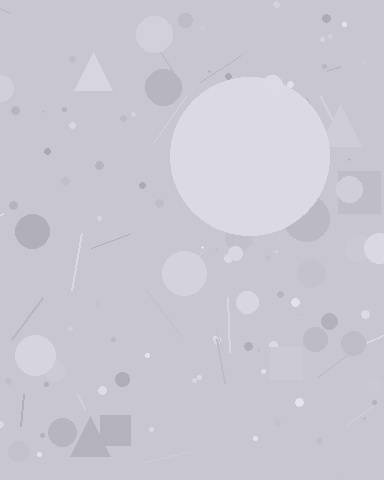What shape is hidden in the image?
A circle is hidden in the image.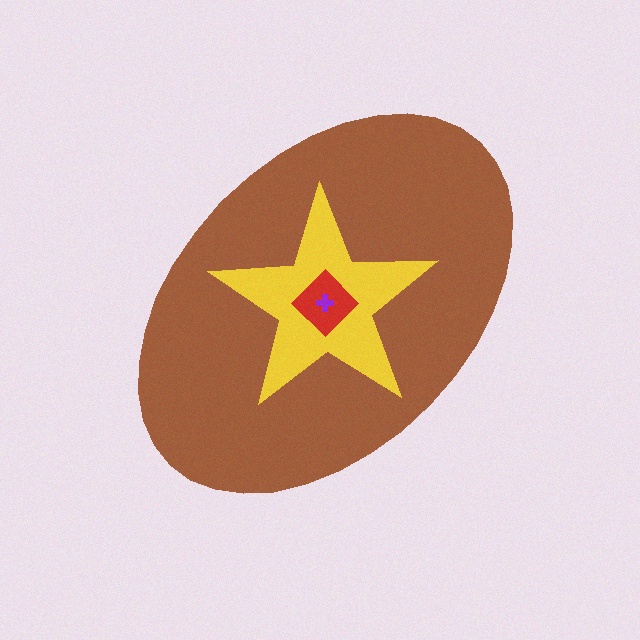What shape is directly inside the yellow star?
The red diamond.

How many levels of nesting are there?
4.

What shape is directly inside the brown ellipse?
The yellow star.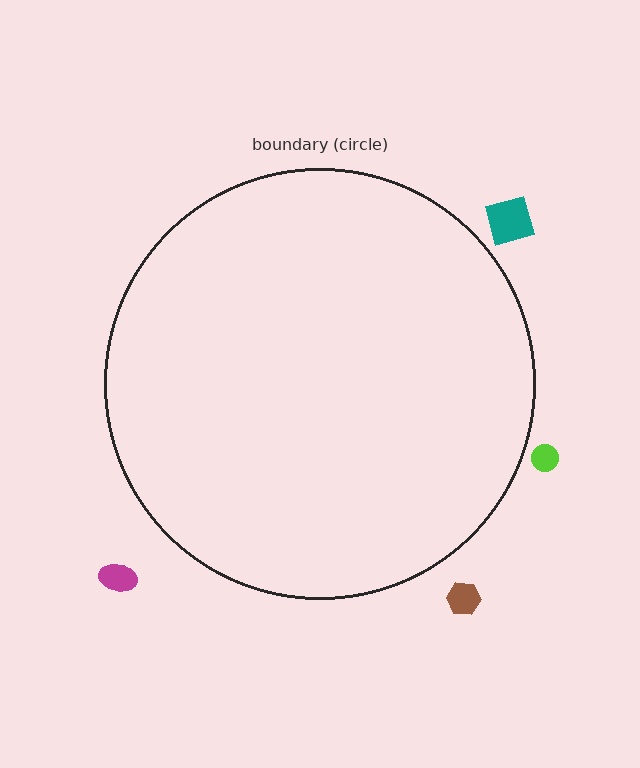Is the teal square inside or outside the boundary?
Outside.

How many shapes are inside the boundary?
0 inside, 4 outside.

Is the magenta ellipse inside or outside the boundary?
Outside.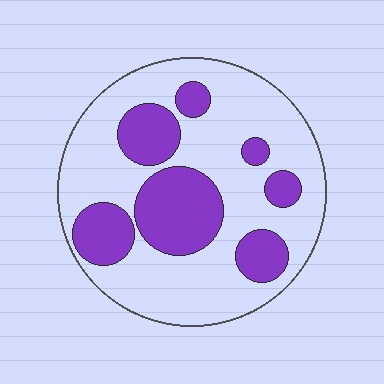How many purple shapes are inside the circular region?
7.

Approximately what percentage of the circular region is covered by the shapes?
Approximately 30%.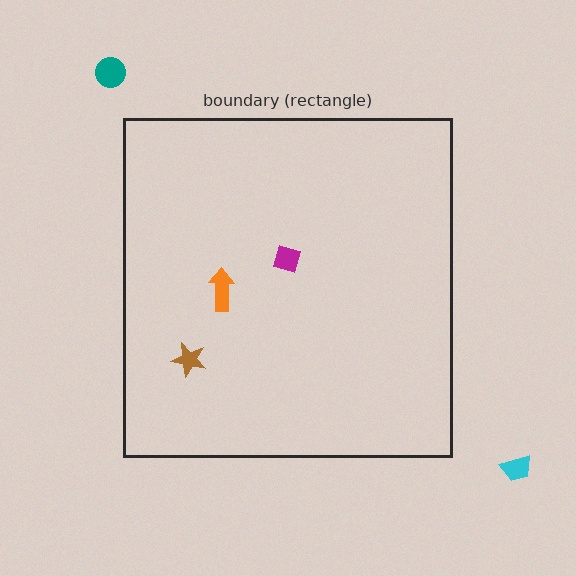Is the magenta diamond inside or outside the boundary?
Inside.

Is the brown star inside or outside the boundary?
Inside.